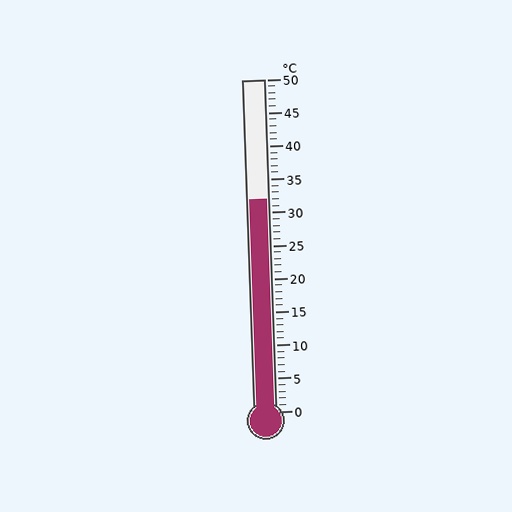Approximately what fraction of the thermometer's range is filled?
The thermometer is filled to approximately 65% of its range.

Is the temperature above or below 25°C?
The temperature is above 25°C.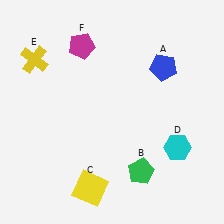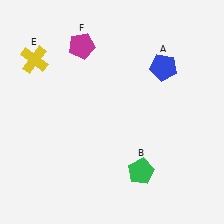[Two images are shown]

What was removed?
The yellow square (C), the cyan hexagon (D) were removed in Image 2.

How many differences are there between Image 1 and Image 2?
There are 2 differences between the two images.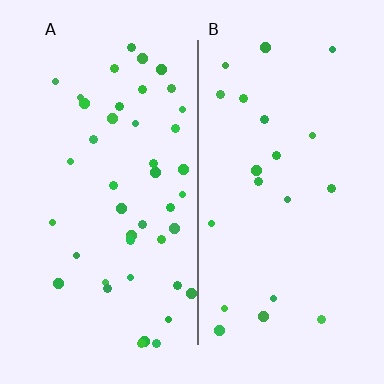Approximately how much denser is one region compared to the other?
Approximately 2.1× — region A over region B.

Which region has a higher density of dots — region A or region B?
A (the left).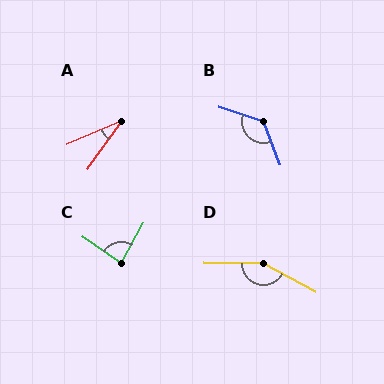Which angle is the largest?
D, at approximately 152 degrees.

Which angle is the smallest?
A, at approximately 32 degrees.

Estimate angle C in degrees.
Approximately 85 degrees.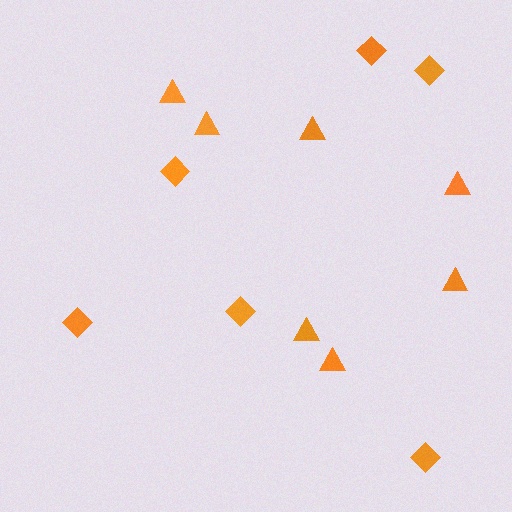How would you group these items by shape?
There are 2 groups: one group of diamonds (6) and one group of triangles (7).